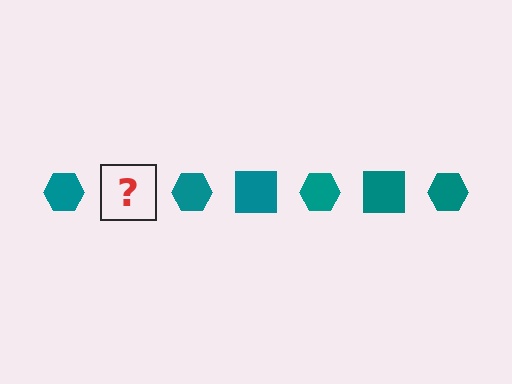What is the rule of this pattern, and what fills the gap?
The rule is that the pattern cycles through hexagon, square shapes in teal. The gap should be filled with a teal square.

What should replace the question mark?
The question mark should be replaced with a teal square.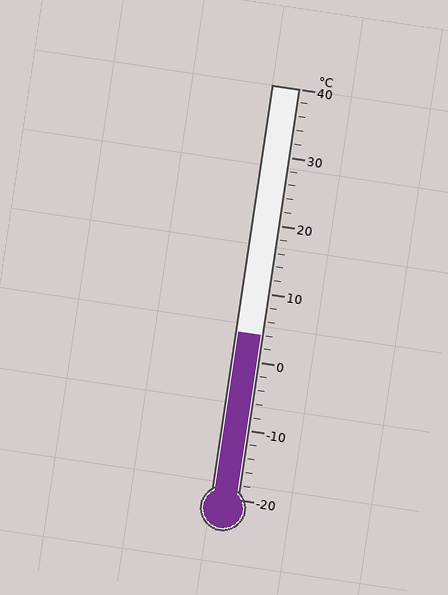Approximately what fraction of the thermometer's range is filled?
The thermometer is filled to approximately 40% of its range.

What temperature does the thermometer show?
The thermometer shows approximately 4°C.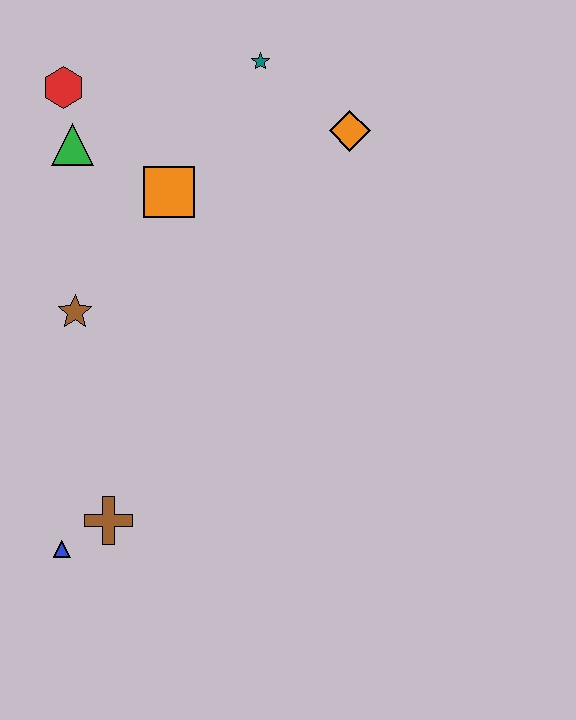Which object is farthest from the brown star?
The orange diamond is farthest from the brown star.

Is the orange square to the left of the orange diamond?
Yes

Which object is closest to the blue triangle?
The brown cross is closest to the blue triangle.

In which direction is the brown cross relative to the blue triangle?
The brown cross is to the right of the blue triangle.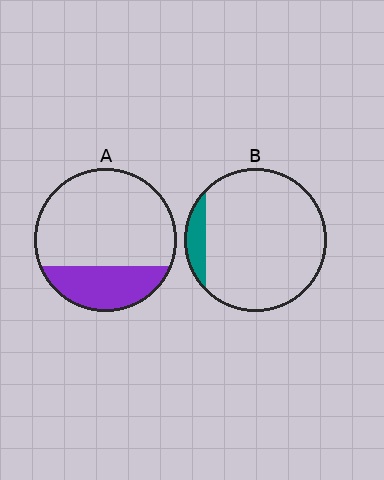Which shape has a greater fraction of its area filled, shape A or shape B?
Shape A.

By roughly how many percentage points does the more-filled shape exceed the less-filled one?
By roughly 20 percentage points (A over B).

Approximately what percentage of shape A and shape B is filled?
A is approximately 25% and B is approximately 10%.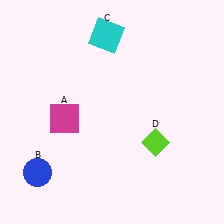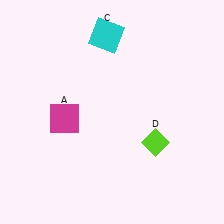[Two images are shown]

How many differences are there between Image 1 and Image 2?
There is 1 difference between the two images.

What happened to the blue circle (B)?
The blue circle (B) was removed in Image 2. It was in the bottom-left area of Image 1.